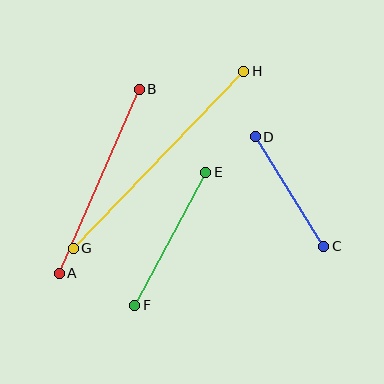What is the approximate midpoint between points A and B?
The midpoint is at approximately (99, 181) pixels.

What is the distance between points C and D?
The distance is approximately 130 pixels.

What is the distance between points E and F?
The distance is approximately 151 pixels.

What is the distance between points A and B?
The distance is approximately 201 pixels.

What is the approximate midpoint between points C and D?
The midpoint is at approximately (289, 191) pixels.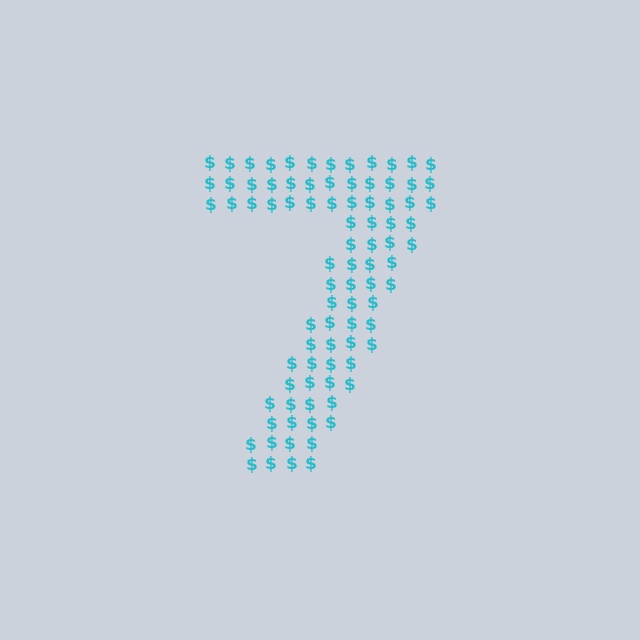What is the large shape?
The large shape is the digit 7.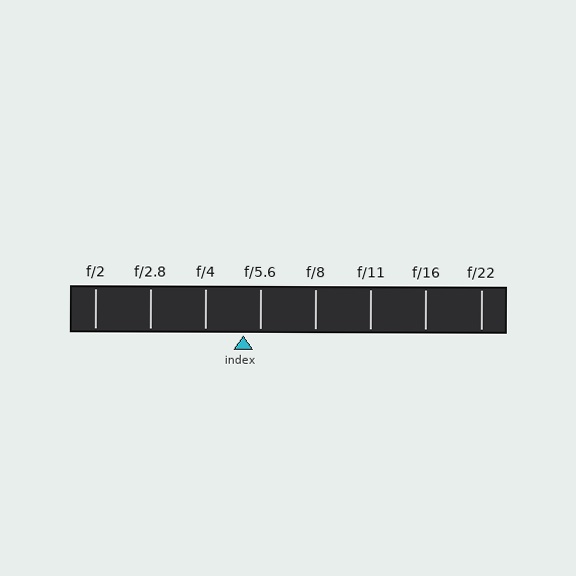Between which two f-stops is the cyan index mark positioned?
The index mark is between f/4 and f/5.6.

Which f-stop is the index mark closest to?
The index mark is closest to f/5.6.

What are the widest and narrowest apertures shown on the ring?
The widest aperture shown is f/2 and the narrowest is f/22.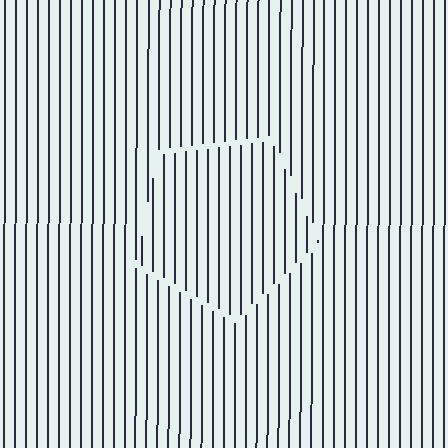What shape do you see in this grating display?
An illusory pentagon. The interior of the shape contains the same grating, shifted by half a period — the contour is defined by the phase discontinuity where line-ends from the inner and outer gratings abut.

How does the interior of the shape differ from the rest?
The interior of the shape contains the same grating, shifted by half a period — the contour is defined by the phase discontinuity where line-ends from the inner and outer gratings abut.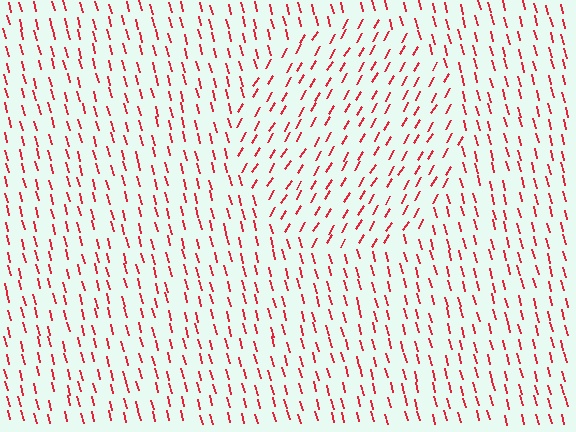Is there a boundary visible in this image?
Yes, there is a texture boundary formed by a change in line orientation.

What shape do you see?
I see a circle.